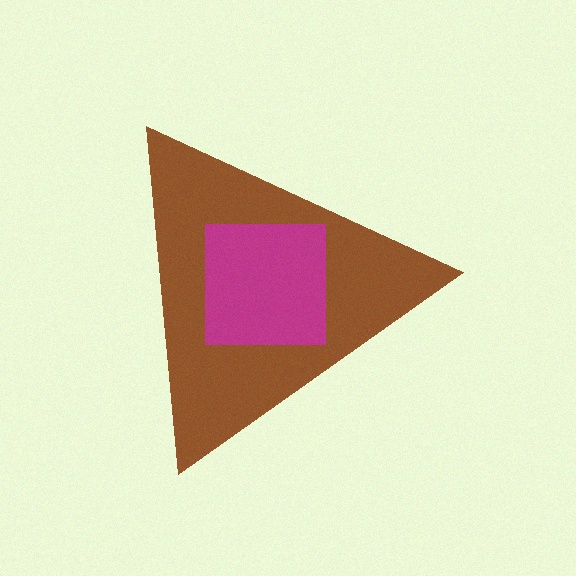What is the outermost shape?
The brown triangle.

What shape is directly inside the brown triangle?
The magenta square.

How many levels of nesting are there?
2.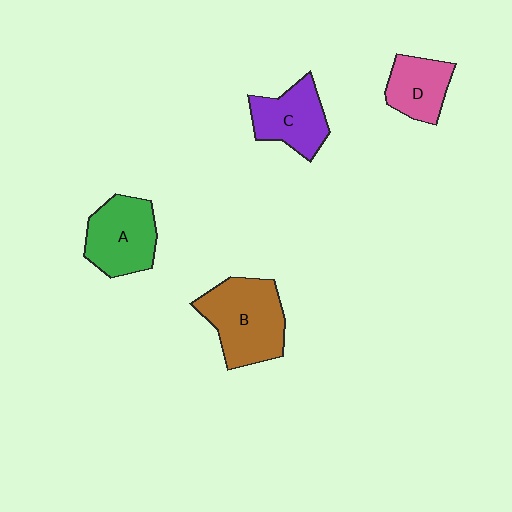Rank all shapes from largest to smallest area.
From largest to smallest: B (brown), A (green), C (purple), D (pink).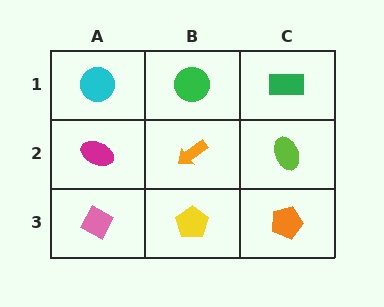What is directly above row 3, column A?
A magenta ellipse.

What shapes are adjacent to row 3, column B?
An orange arrow (row 2, column B), a pink diamond (row 3, column A), an orange pentagon (row 3, column C).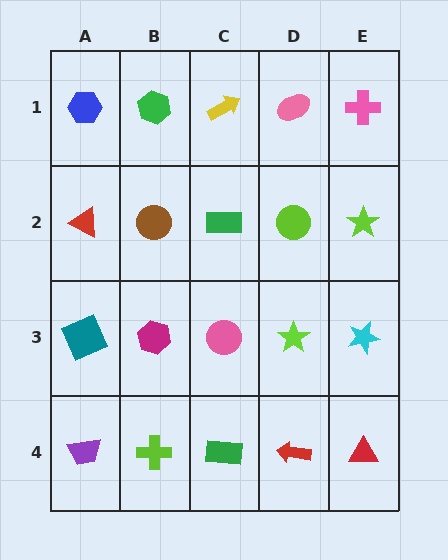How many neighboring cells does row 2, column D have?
4.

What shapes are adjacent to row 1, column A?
A red triangle (row 2, column A), a green hexagon (row 1, column B).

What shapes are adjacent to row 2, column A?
A blue hexagon (row 1, column A), a teal square (row 3, column A), a brown circle (row 2, column B).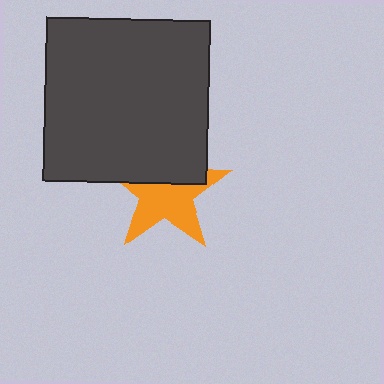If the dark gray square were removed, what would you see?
You would see the complete orange star.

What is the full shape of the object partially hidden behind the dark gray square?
The partially hidden object is an orange star.